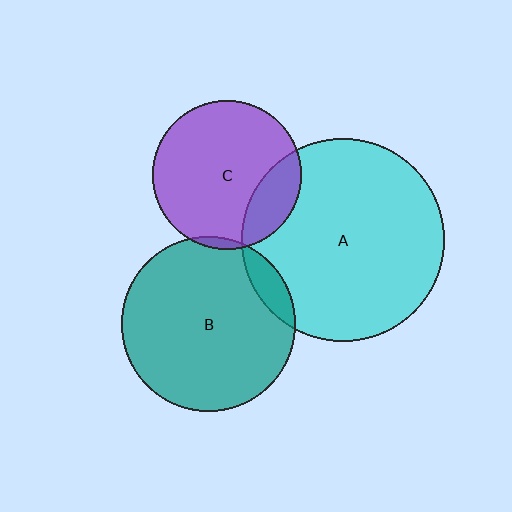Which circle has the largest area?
Circle A (cyan).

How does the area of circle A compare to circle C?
Approximately 1.9 times.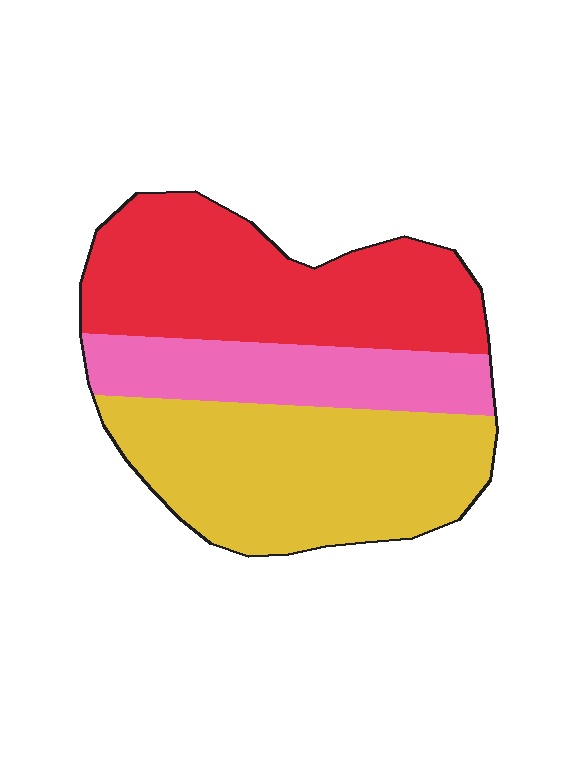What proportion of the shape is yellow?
Yellow covers around 40% of the shape.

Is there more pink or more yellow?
Yellow.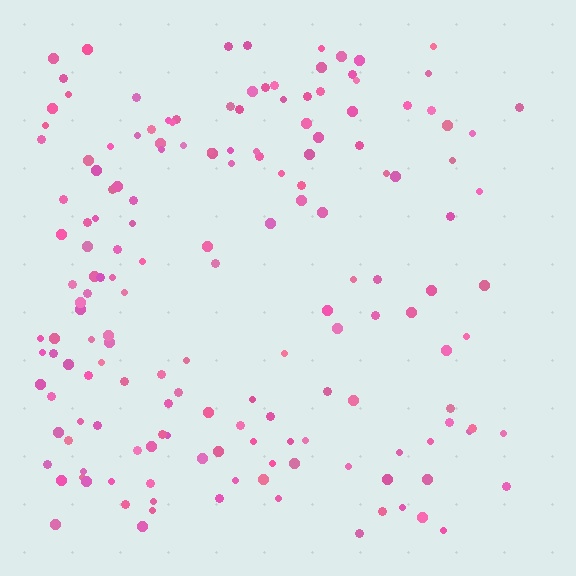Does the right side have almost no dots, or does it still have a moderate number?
Still a moderate number, just noticeably fewer than the left.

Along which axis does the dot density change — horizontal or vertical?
Horizontal.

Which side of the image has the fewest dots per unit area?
The right.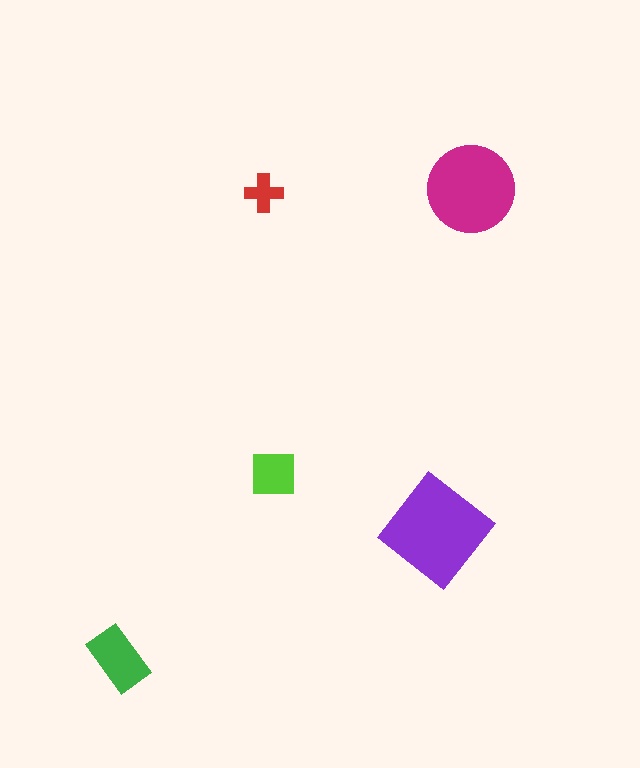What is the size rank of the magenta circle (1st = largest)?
2nd.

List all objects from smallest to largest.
The red cross, the lime square, the green rectangle, the magenta circle, the purple diamond.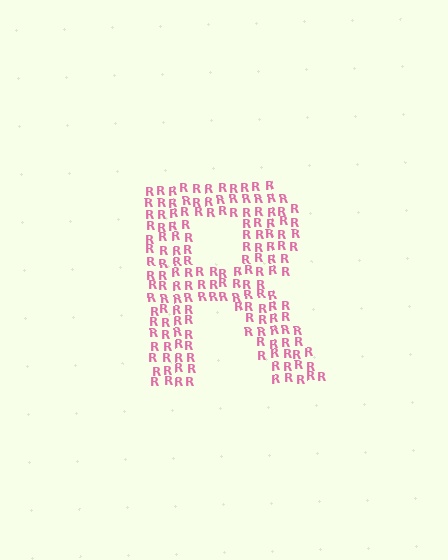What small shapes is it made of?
It is made of small letter R's.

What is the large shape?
The large shape is the letter R.